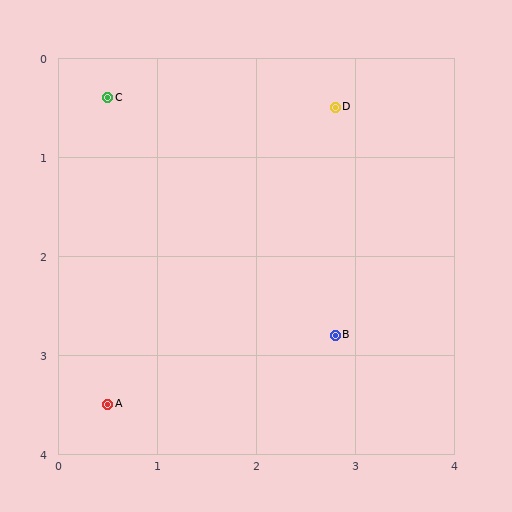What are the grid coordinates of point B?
Point B is at approximately (2.8, 2.8).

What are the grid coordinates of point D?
Point D is at approximately (2.8, 0.5).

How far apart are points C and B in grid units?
Points C and B are about 3.3 grid units apart.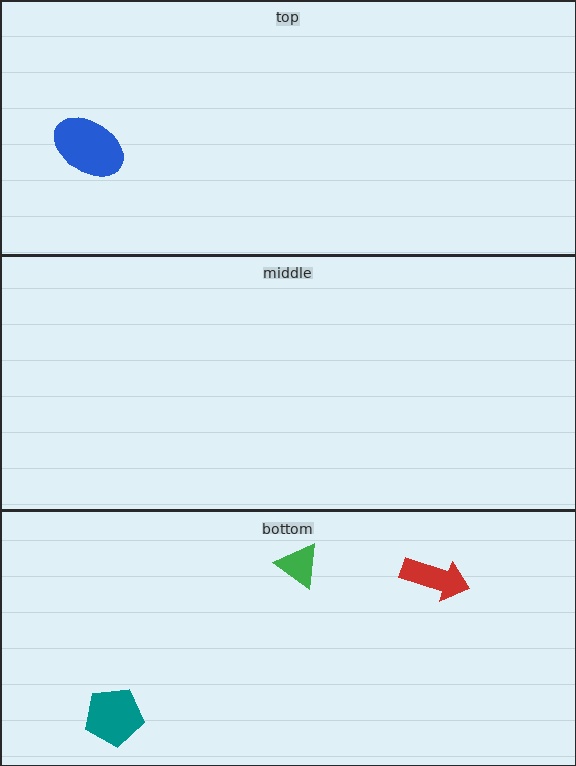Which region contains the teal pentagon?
The bottom region.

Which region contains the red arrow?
The bottom region.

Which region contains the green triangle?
The bottom region.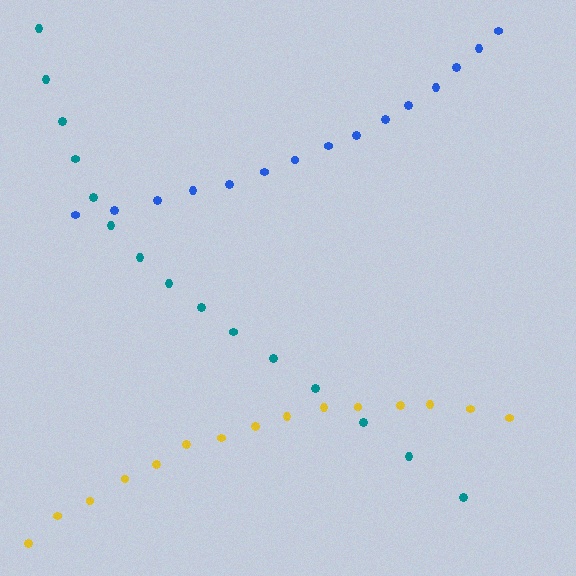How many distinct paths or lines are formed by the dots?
There are 3 distinct paths.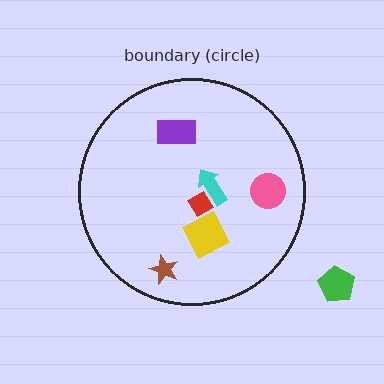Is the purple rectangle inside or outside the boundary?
Inside.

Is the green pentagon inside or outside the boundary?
Outside.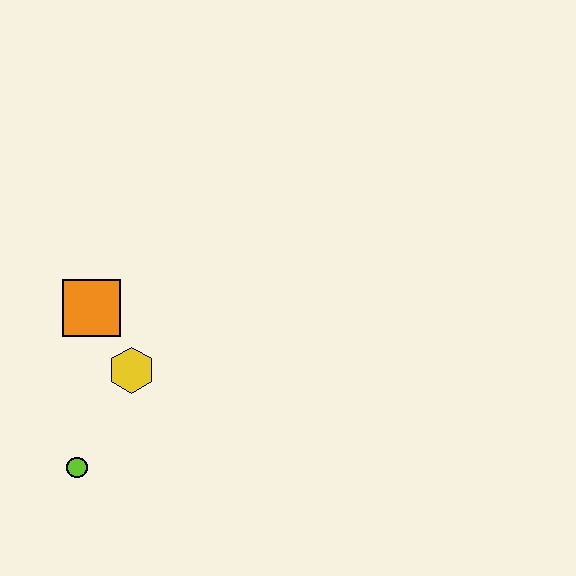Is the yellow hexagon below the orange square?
Yes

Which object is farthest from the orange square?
The lime circle is farthest from the orange square.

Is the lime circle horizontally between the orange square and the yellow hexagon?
No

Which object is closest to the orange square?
The yellow hexagon is closest to the orange square.